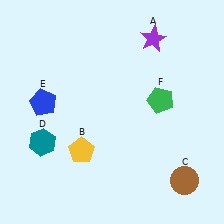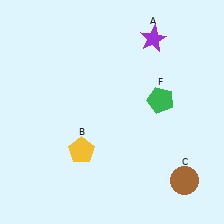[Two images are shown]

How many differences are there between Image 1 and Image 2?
There are 2 differences between the two images.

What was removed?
The teal hexagon (D), the blue pentagon (E) were removed in Image 2.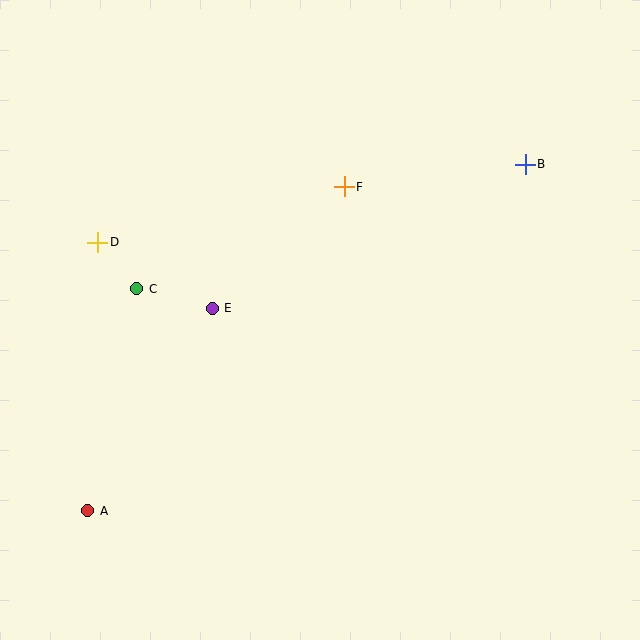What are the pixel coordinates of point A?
Point A is at (88, 511).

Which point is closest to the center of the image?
Point E at (212, 308) is closest to the center.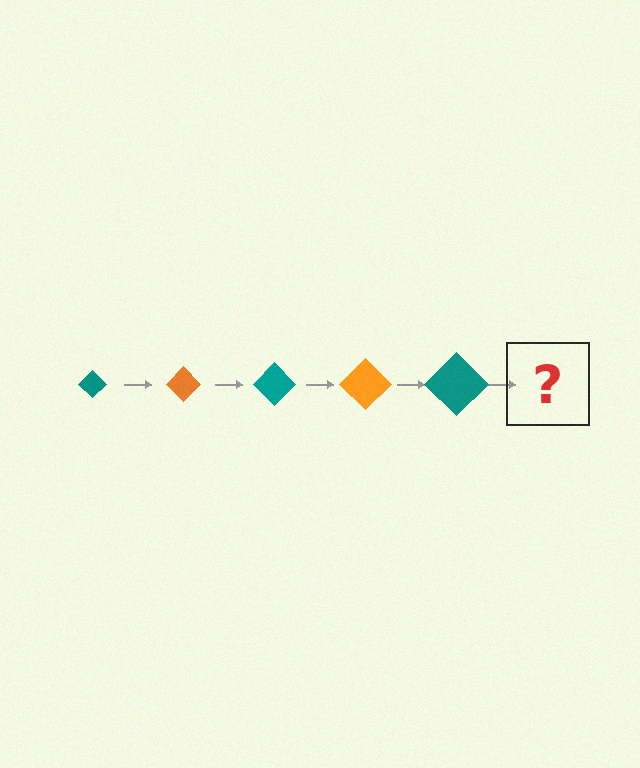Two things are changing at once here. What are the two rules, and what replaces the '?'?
The two rules are that the diamond grows larger each step and the color cycles through teal and orange. The '?' should be an orange diamond, larger than the previous one.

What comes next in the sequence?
The next element should be an orange diamond, larger than the previous one.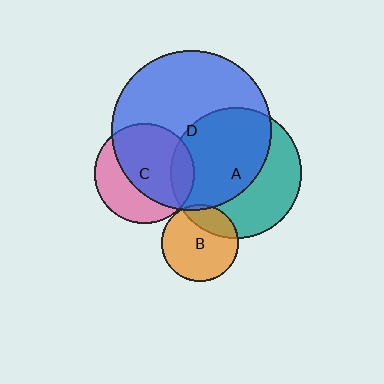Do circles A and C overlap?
Yes.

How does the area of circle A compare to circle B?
Approximately 2.9 times.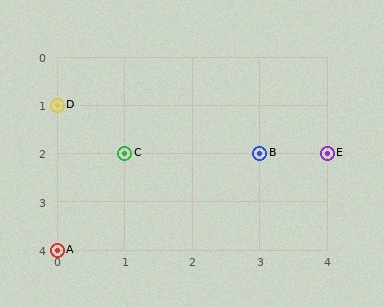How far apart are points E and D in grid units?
Points E and D are 4 columns and 1 row apart (about 4.1 grid units diagonally).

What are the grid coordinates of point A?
Point A is at grid coordinates (0, 4).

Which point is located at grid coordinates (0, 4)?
Point A is at (0, 4).